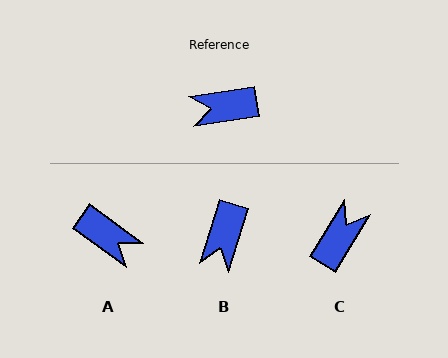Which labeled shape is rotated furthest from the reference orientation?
A, about 136 degrees away.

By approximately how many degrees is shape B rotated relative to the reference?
Approximately 64 degrees counter-clockwise.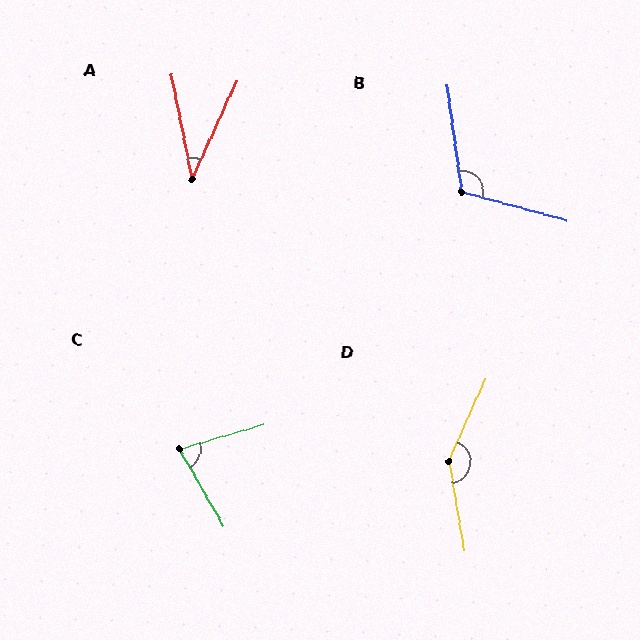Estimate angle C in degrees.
Approximately 77 degrees.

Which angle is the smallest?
A, at approximately 35 degrees.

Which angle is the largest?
D, at approximately 146 degrees.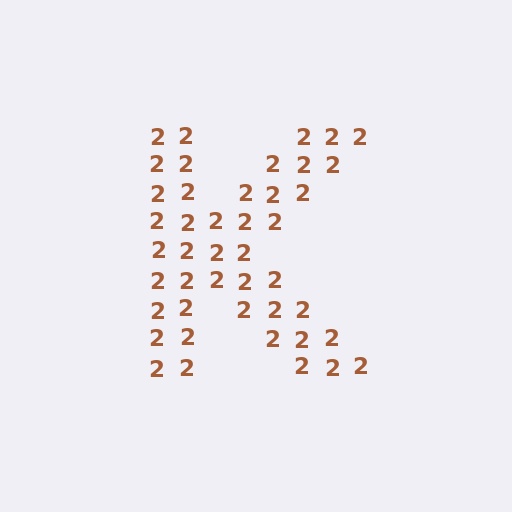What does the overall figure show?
The overall figure shows the letter K.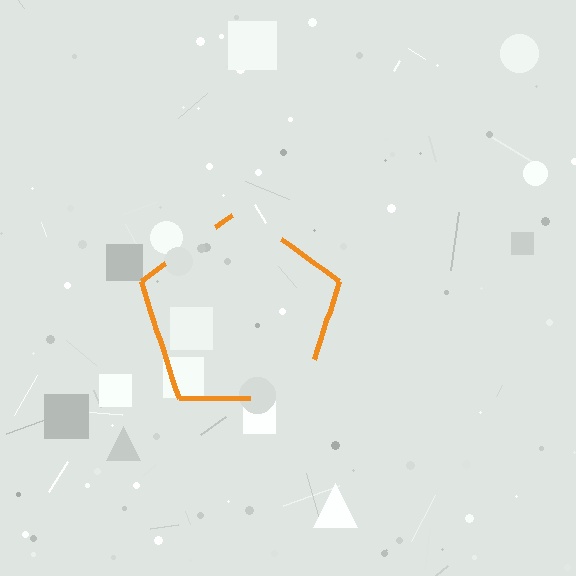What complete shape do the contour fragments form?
The contour fragments form a pentagon.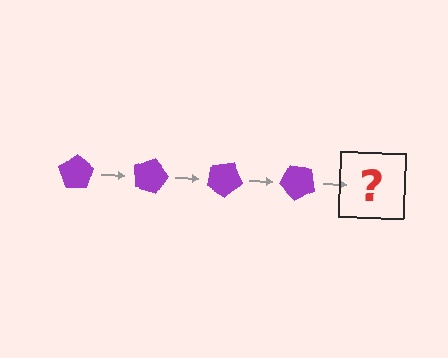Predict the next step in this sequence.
The next step is a purple pentagon rotated 60 degrees.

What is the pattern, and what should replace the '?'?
The pattern is that the pentagon rotates 15 degrees each step. The '?' should be a purple pentagon rotated 60 degrees.